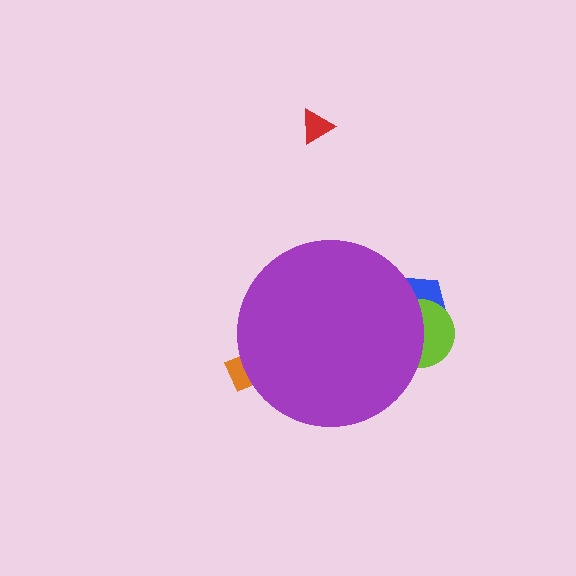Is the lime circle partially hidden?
Yes, the lime circle is partially hidden behind the purple circle.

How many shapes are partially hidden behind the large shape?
3 shapes are partially hidden.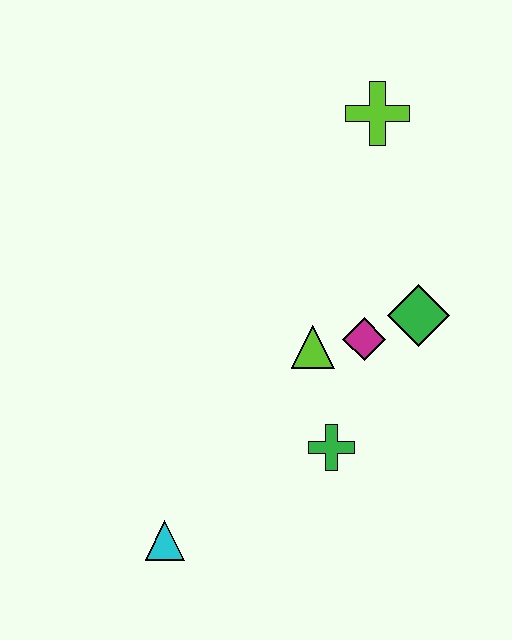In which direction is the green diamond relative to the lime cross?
The green diamond is below the lime cross.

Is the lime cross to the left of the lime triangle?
No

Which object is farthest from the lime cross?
The cyan triangle is farthest from the lime cross.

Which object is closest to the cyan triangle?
The green cross is closest to the cyan triangle.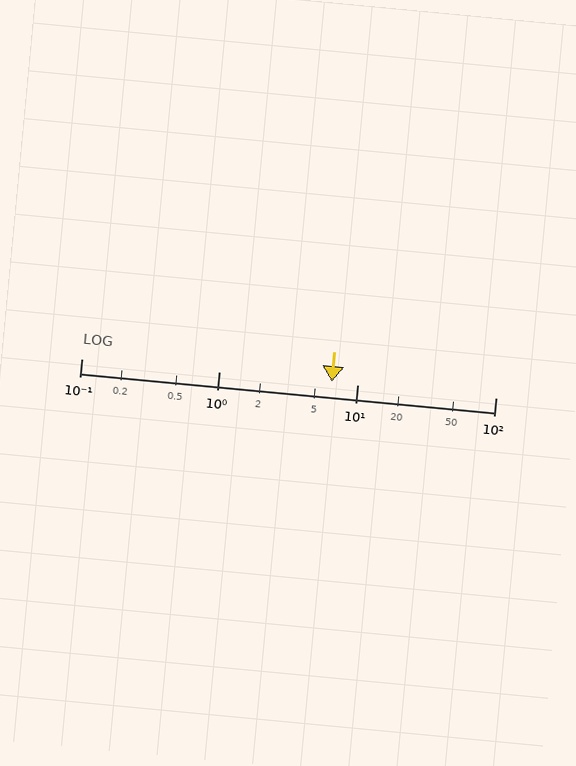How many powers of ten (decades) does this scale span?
The scale spans 3 decades, from 0.1 to 100.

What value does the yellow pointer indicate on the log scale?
The pointer indicates approximately 6.5.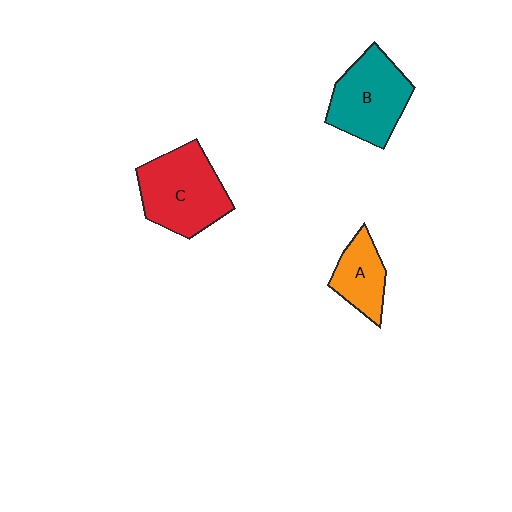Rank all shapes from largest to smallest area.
From largest to smallest: C (red), B (teal), A (orange).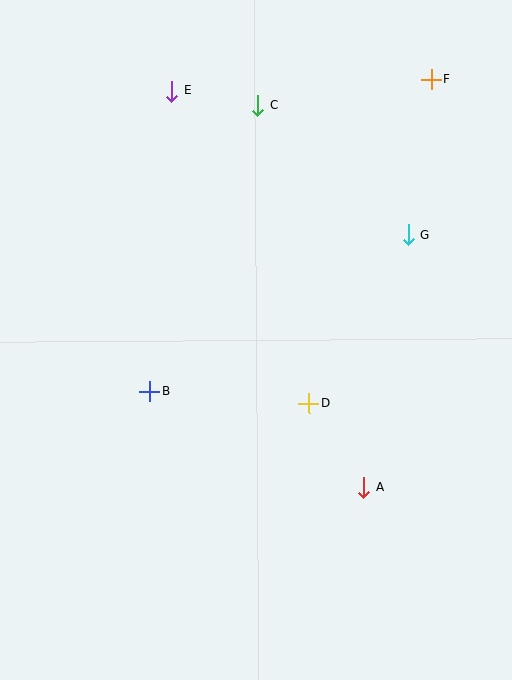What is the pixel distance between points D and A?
The distance between D and A is 101 pixels.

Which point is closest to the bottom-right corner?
Point A is closest to the bottom-right corner.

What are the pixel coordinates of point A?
Point A is at (364, 488).